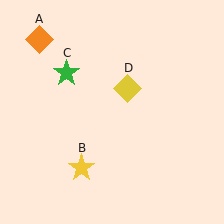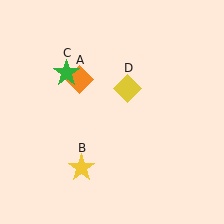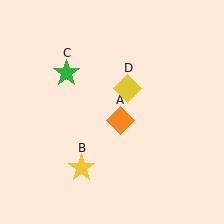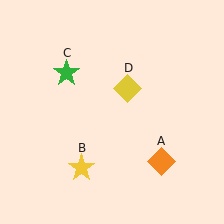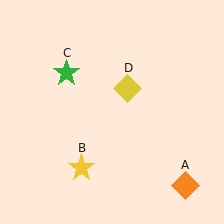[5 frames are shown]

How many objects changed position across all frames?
1 object changed position: orange diamond (object A).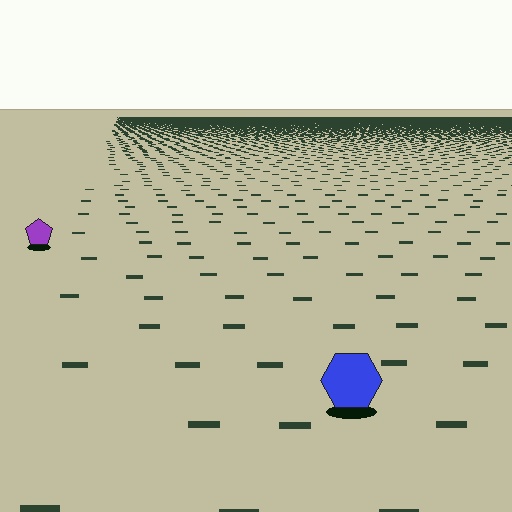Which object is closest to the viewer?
The blue hexagon is closest. The texture marks near it are larger and more spread out.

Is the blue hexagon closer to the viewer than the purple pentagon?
Yes. The blue hexagon is closer — you can tell from the texture gradient: the ground texture is coarser near it.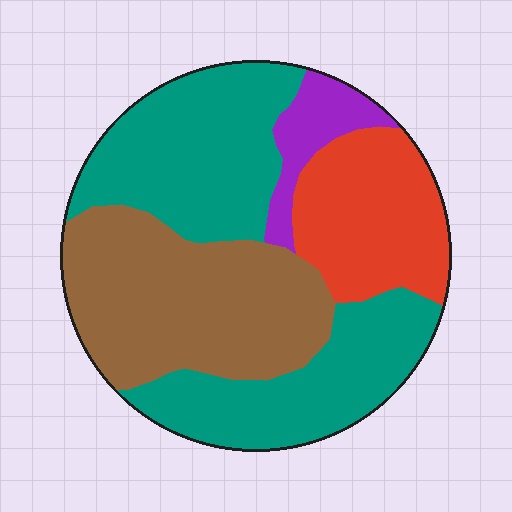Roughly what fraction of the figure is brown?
Brown covers roughly 30% of the figure.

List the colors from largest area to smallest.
From largest to smallest: teal, brown, red, purple.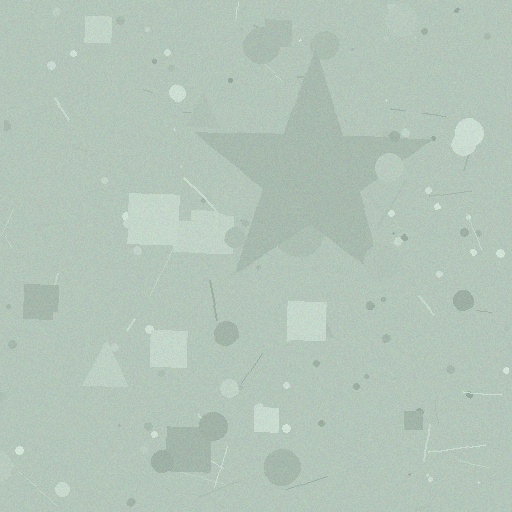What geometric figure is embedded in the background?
A star is embedded in the background.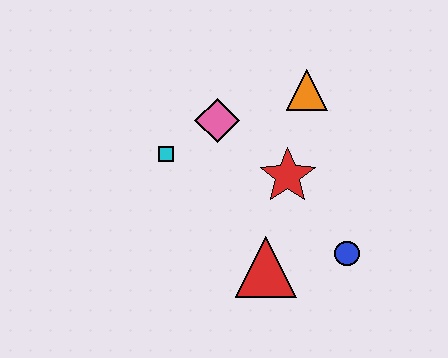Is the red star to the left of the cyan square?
No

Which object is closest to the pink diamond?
The cyan square is closest to the pink diamond.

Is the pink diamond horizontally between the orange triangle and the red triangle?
No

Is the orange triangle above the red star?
Yes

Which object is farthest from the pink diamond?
The blue circle is farthest from the pink diamond.